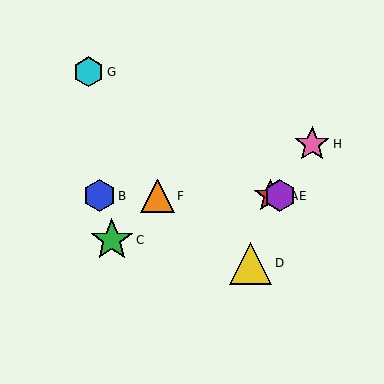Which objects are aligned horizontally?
Objects A, B, E, F are aligned horizontally.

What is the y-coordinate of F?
Object F is at y≈196.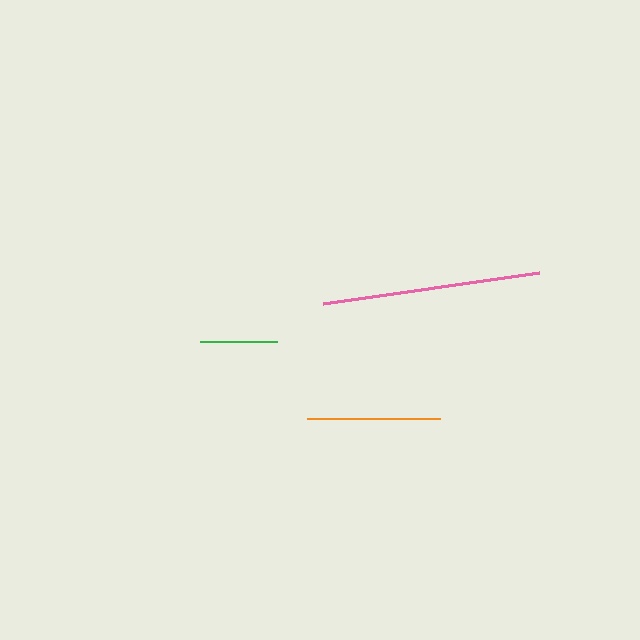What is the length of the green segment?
The green segment is approximately 77 pixels long.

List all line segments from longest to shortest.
From longest to shortest: pink, orange, green.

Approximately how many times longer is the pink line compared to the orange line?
The pink line is approximately 1.6 times the length of the orange line.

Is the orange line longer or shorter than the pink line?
The pink line is longer than the orange line.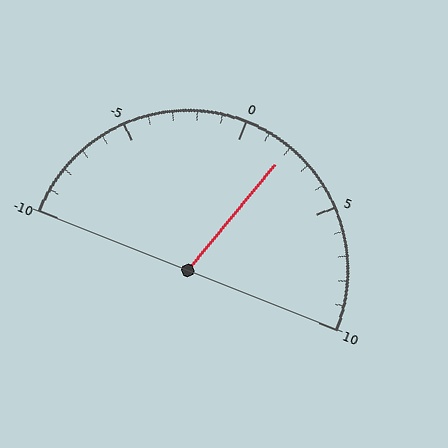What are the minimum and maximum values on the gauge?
The gauge ranges from -10 to 10.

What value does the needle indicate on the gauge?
The needle indicates approximately 2.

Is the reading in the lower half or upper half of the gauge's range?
The reading is in the upper half of the range (-10 to 10).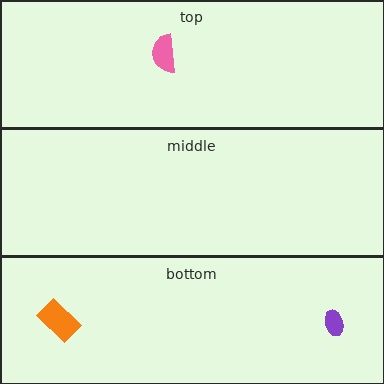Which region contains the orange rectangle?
The bottom region.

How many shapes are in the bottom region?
2.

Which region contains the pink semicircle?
The top region.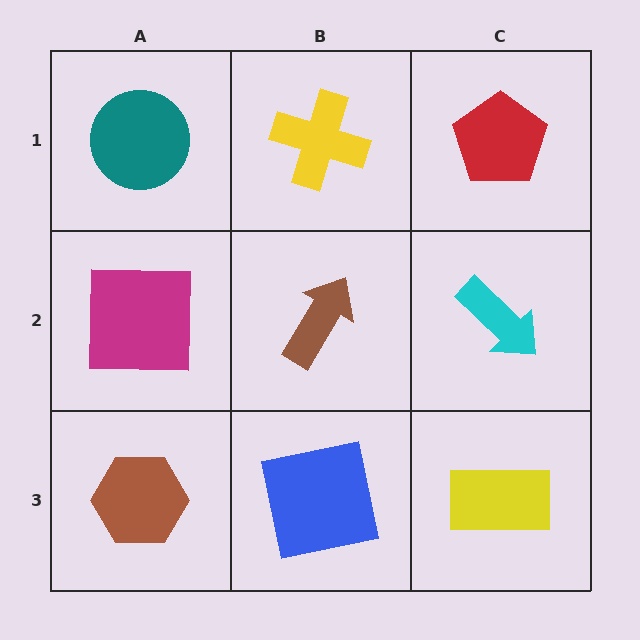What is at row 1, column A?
A teal circle.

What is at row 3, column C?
A yellow rectangle.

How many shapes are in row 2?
3 shapes.